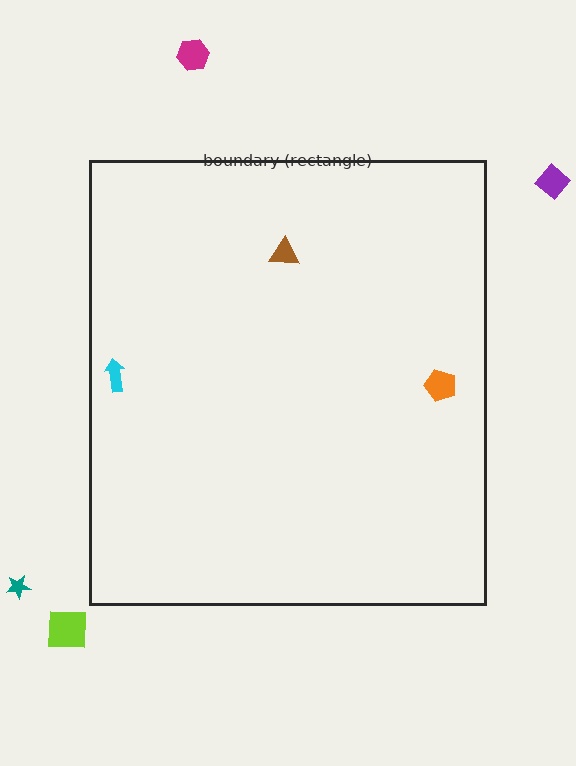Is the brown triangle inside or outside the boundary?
Inside.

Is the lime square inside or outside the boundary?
Outside.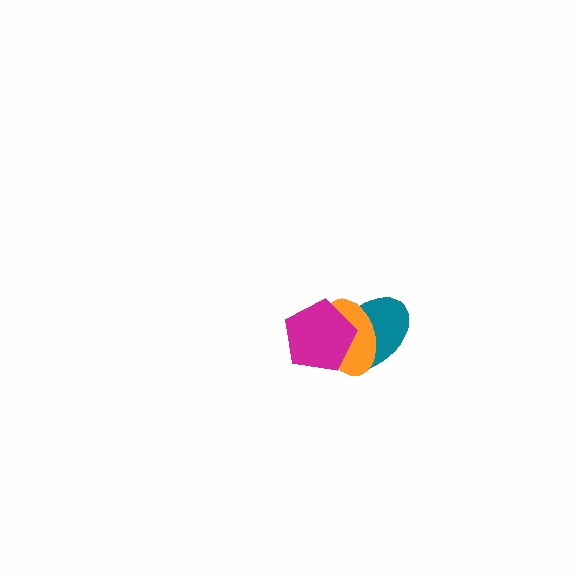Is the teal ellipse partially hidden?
Yes, it is partially covered by another shape.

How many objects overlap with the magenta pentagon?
2 objects overlap with the magenta pentagon.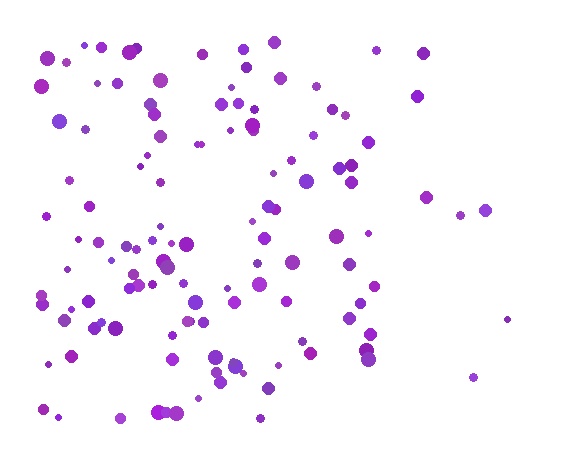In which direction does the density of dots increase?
From right to left, with the left side densest.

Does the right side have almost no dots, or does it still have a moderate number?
Still a moderate number, just noticeably fewer than the left.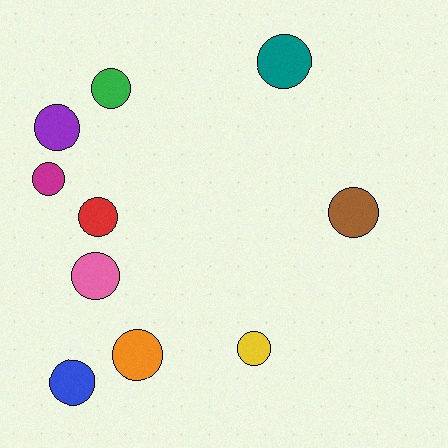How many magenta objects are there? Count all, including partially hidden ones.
There is 1 magenta object.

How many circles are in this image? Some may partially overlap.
There are 10 circles.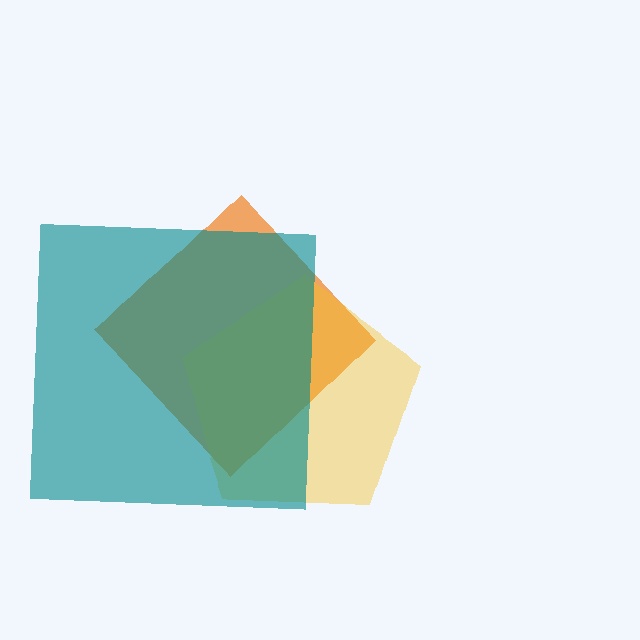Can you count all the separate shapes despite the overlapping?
Yes, there are 3 separate shapes.